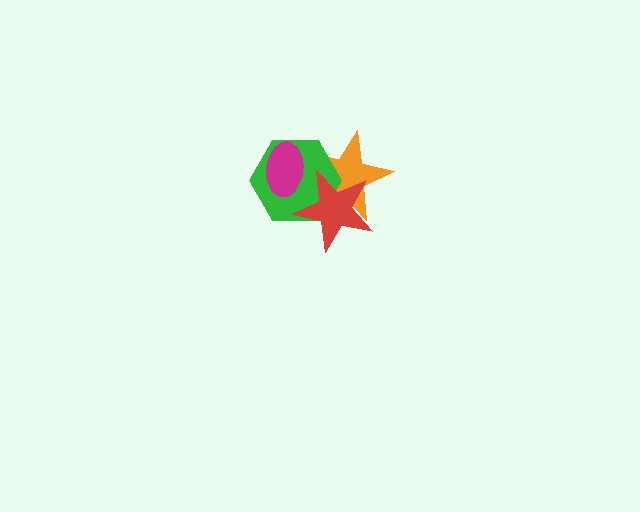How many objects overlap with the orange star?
3 objects overlap with the orange star.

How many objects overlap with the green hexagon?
3 objects overlap with the green hexagon.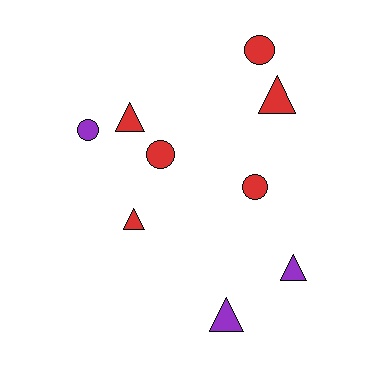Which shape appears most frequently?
Triangle, with 5 objects.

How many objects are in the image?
There are 9 objects.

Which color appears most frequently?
Red, with 6 objects.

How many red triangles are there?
There are 3 red triangles.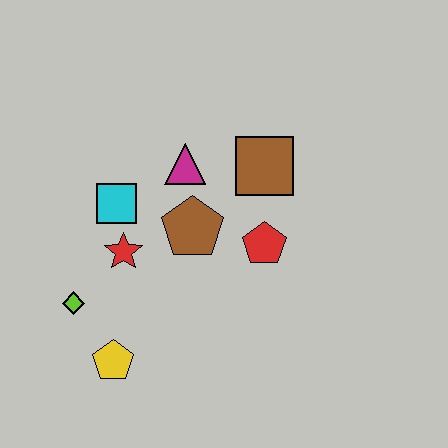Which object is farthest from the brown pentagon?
The yellow pentagon is farthest from the brown pentagon.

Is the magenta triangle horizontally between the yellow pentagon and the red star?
No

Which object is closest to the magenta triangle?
The brown pentagon is closest to the magenta triangle.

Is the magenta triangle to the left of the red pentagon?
Yes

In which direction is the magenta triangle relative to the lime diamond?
The magenta triangle is above the lime diamond.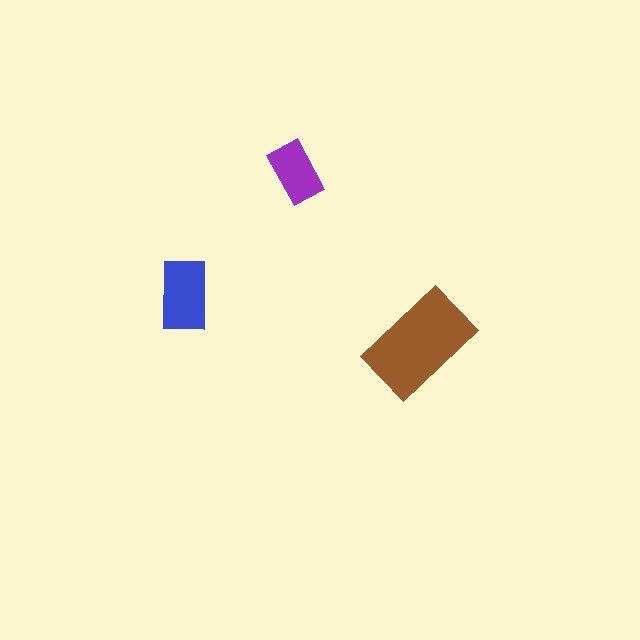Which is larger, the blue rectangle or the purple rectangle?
The blue one.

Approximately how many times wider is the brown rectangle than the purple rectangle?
About 2 times wider.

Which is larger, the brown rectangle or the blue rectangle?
The brown one.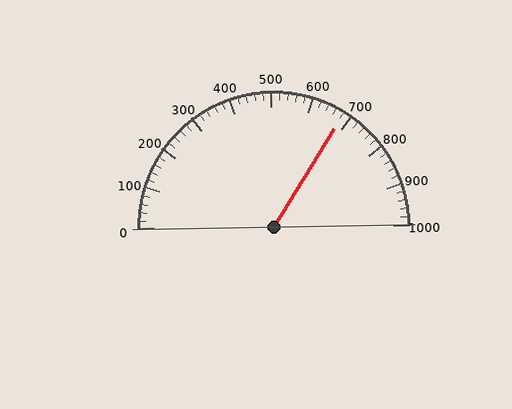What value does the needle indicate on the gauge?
The needle indicates approximately 680.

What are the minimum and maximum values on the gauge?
The gauge ranges from 0 to 1000.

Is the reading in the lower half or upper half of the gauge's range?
The reading is in the upper half of the range (0 to 1000).